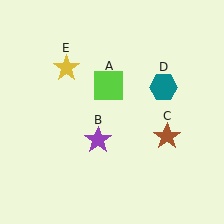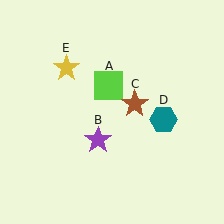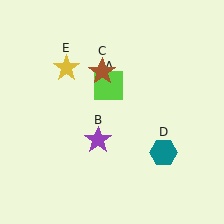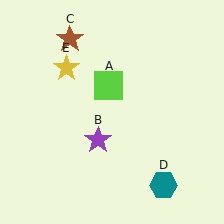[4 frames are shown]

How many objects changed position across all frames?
2 objects changed position: brown star (object C), teal hexagon (object D).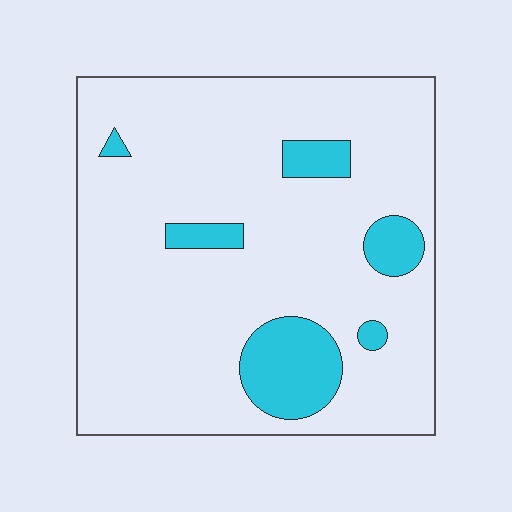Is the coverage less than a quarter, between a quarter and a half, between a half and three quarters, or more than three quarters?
Less than a quarter.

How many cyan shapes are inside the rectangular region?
6.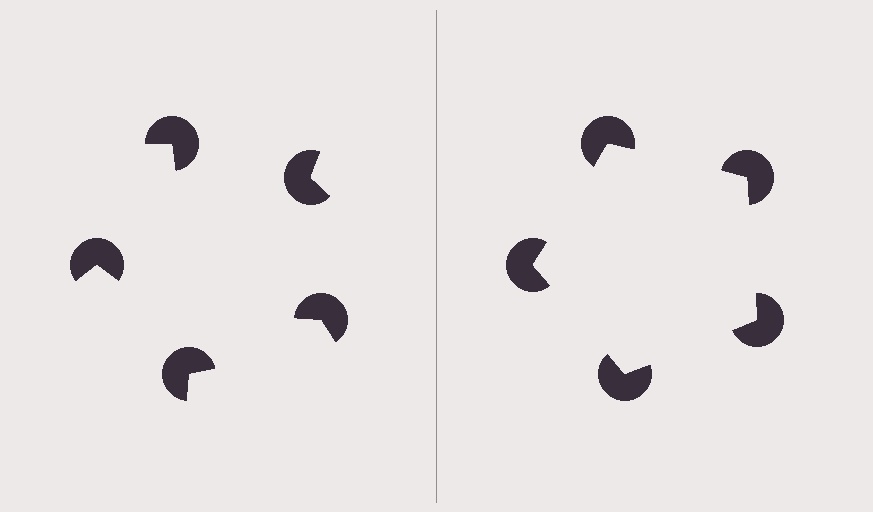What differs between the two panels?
The pac-man discs are positioned identically on both sides; only the wedge orientations differ. On the right they align to a pentagon; on the left they are misaligned.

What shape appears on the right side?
An illusory pentagon.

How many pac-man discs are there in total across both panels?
10 — 5 on each side.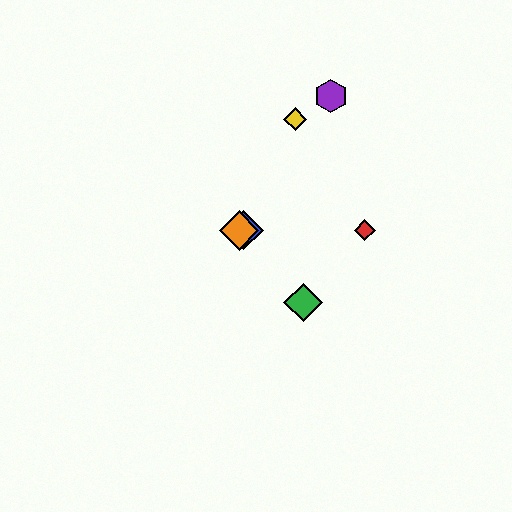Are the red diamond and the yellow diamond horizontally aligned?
No, the red diamond is at y≈230 and the yellow diamond is at y≈119.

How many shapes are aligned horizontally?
3 shapes (the red diamond, the blue diamond, the orange diamond) are aligned horizontally.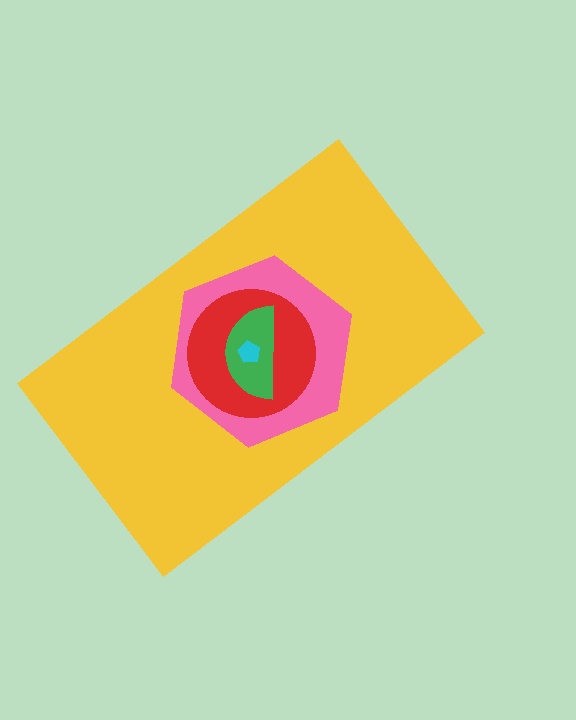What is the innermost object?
The cyan pentagon.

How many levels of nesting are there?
5.